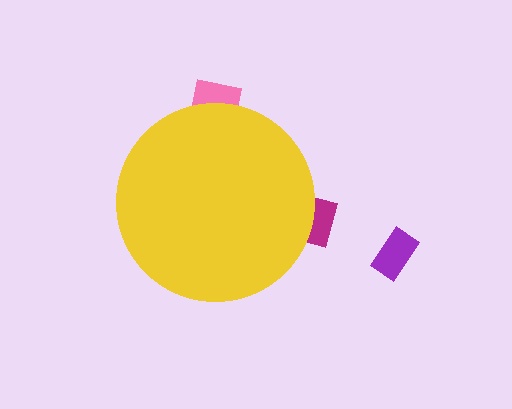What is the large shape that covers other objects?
A yellow circle.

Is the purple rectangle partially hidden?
No, the purple rectangle is fully visible.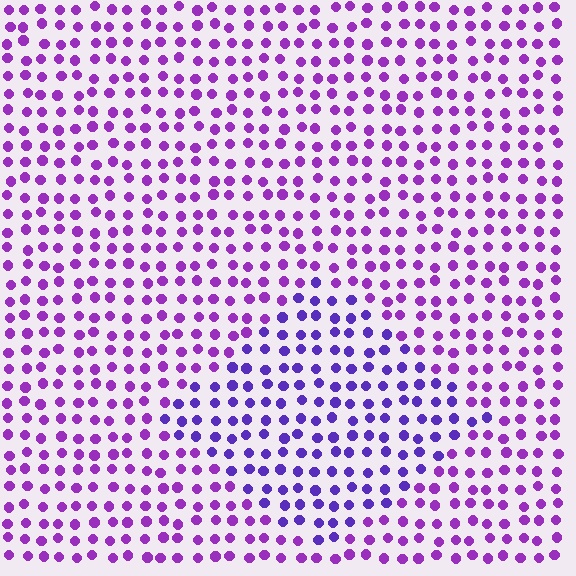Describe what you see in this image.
The image is filled with small purple elements in a uniform arrangement. A diamond-shaped region is visible where the elements are tinted to a slightly different hue, forming a subtle color boundary.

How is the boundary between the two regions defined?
The boundary is defined purely by a slight shift in hue (about 27 degrees). Spacing, size, and orientation are identical on both sides.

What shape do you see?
I see a diamond.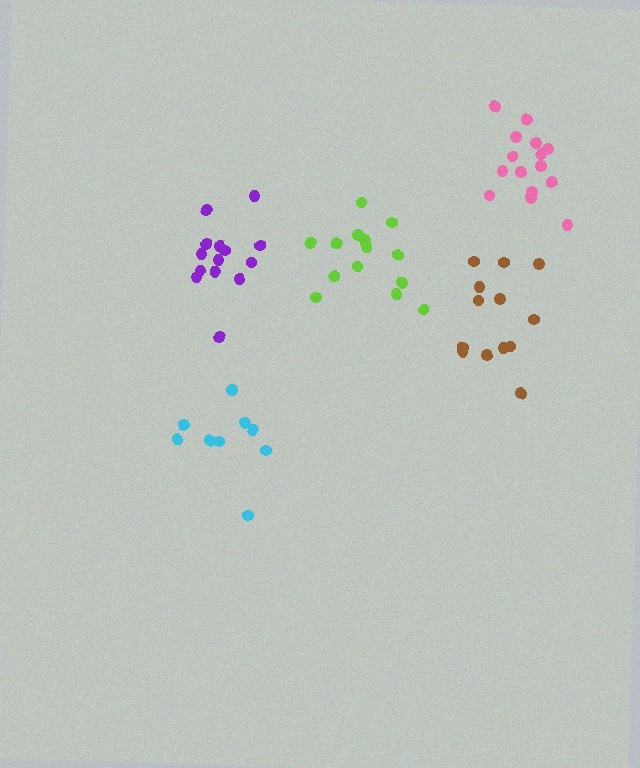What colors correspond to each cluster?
The clusters are colored: lime, pink, brown, cyan, purple.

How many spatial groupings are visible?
There are 5 spatial groupings.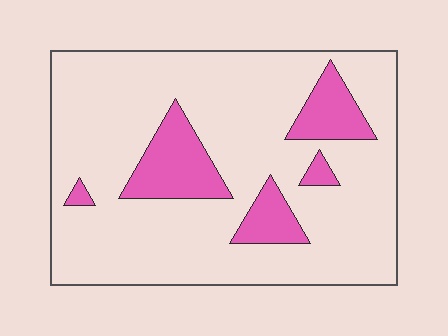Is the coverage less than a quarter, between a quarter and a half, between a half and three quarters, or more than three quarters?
Less than a quarter.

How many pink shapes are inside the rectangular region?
5.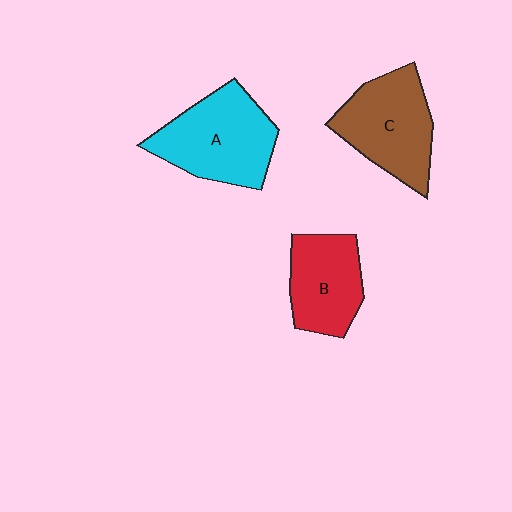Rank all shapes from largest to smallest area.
From largest to smallest: A (cyan), C (brown), B (red).